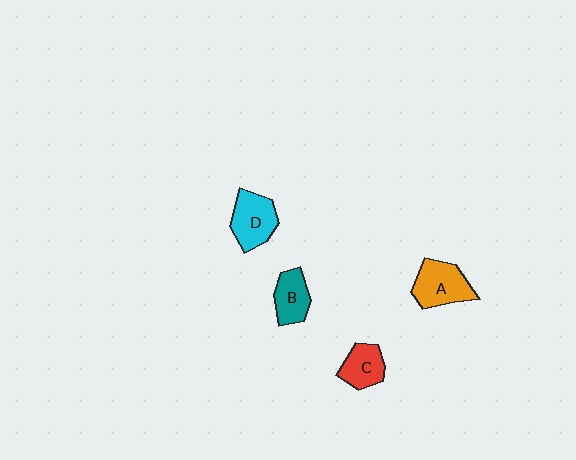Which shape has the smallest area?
Shape C (red).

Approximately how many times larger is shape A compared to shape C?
Approximately 1.4 times.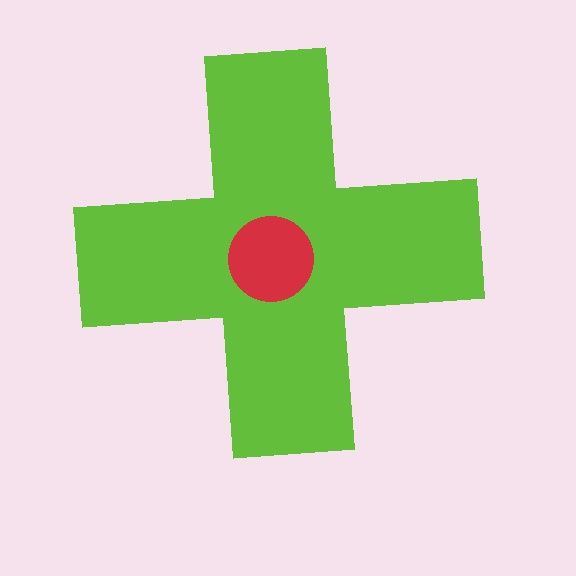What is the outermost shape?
The lime cross.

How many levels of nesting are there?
2.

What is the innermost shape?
The red circle.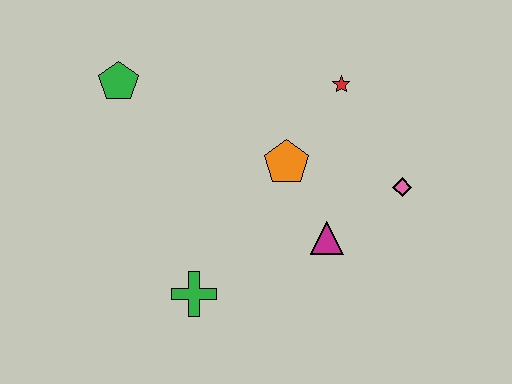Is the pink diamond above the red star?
No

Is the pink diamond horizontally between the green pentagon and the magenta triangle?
No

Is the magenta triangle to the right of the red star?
No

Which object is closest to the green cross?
The magenta triangle is closest to the green cross.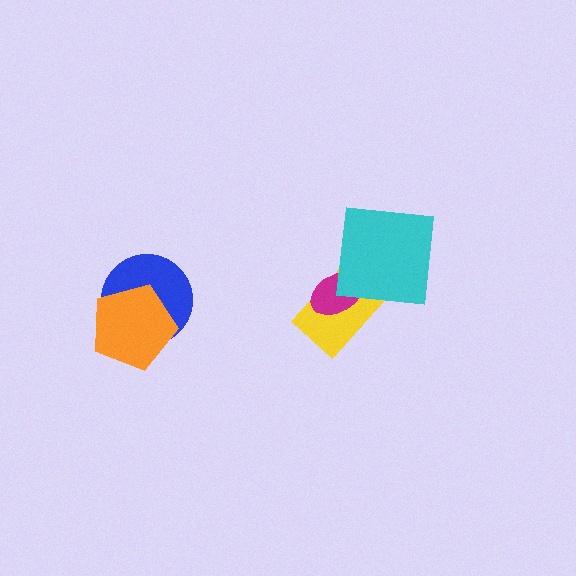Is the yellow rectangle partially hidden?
Yes, it is partially covered by another shape.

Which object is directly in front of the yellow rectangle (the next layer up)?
The magenta ellipse is directly in front of the yellow rectangle.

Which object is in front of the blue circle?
The orange pentagon is in front of the blue circle.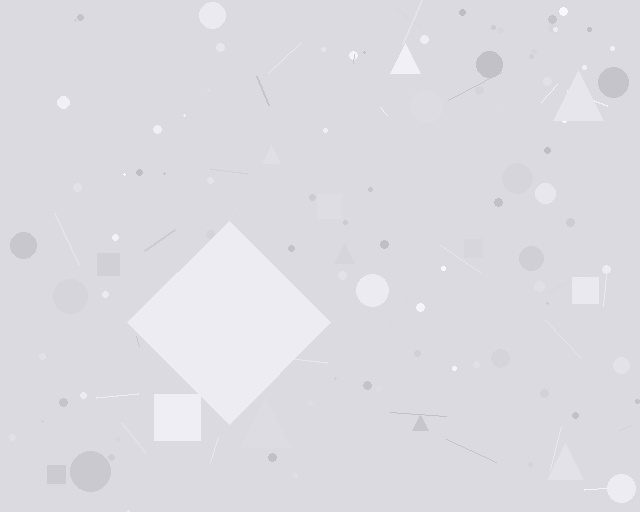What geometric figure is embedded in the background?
A diamond is embedded in the background.